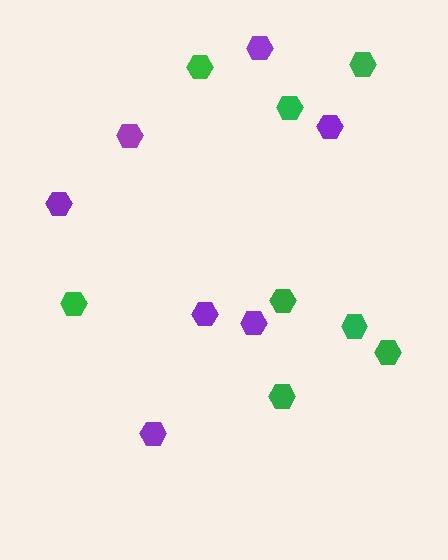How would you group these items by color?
There are 2 groups: one group of green hexagons (8) and one group of purple hexagons (7).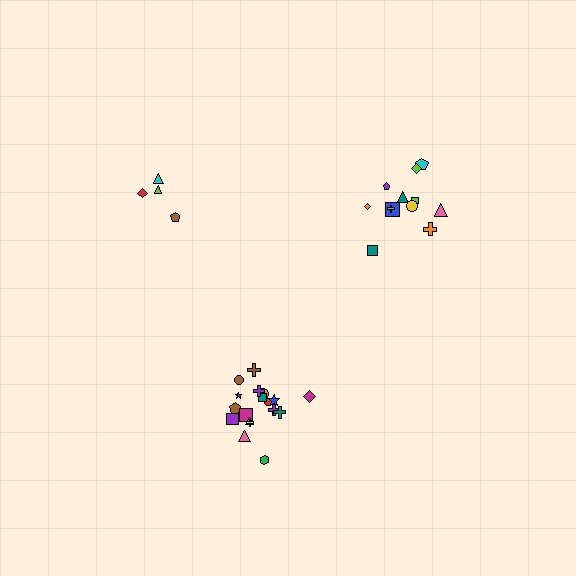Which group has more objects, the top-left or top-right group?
The top-right group.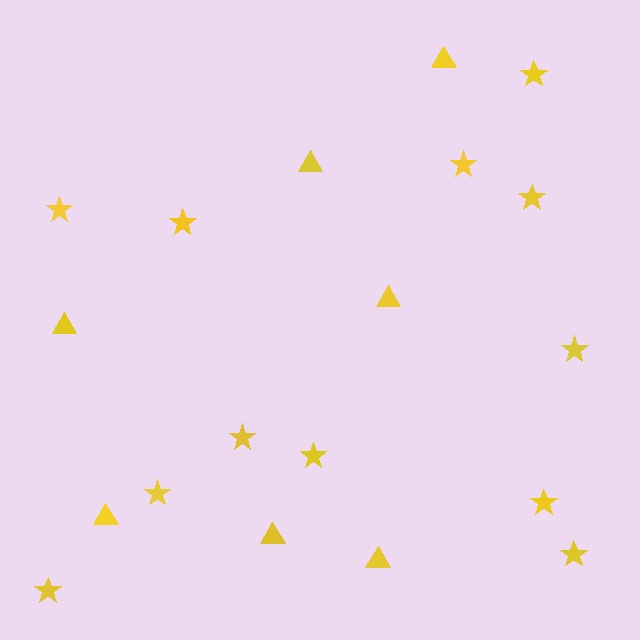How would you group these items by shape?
There are 2 groups: one group of triangles (7) and one group of stars (12).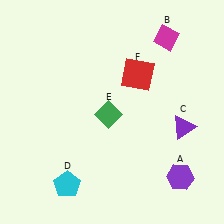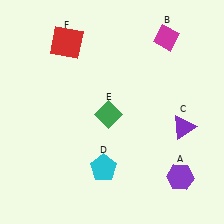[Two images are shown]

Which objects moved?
The objects that moved are: the cyan pentagon (D), the red square (F).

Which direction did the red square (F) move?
The red square (F) moved left.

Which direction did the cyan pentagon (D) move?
The cyan pentagon (D) moved right.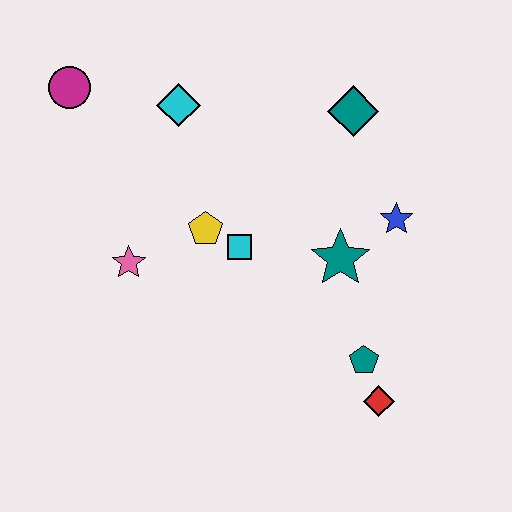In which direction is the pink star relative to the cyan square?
The pink star is to the left of the cyan square.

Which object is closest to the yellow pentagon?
The cyan square is closest to the yellow pentagon.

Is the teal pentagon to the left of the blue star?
Yes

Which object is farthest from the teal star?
The magenta circle is farthest from the teal star.